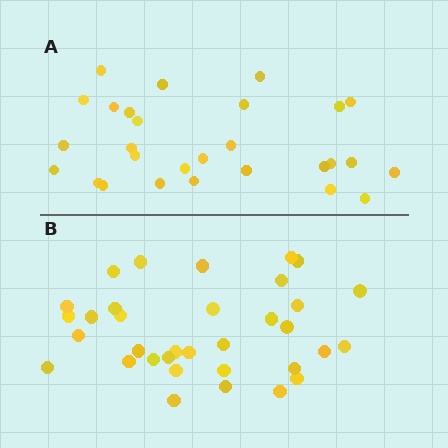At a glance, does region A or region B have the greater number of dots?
Region B (the bottom region) has more dots.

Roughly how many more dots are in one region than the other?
Region B has about 6 more dots than region A.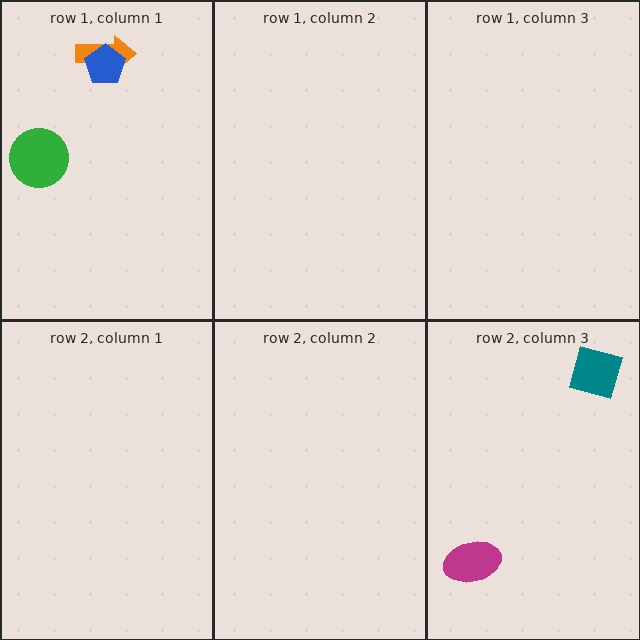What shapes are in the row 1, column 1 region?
The orange arrow, the green circle, the blue pentagon.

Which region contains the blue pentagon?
The row 1, column 1 region.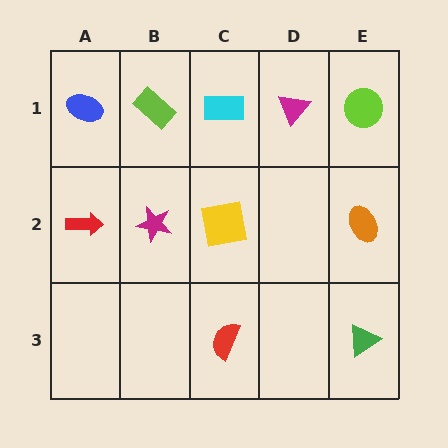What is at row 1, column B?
A lime rectangle.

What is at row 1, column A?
A blue ellipse.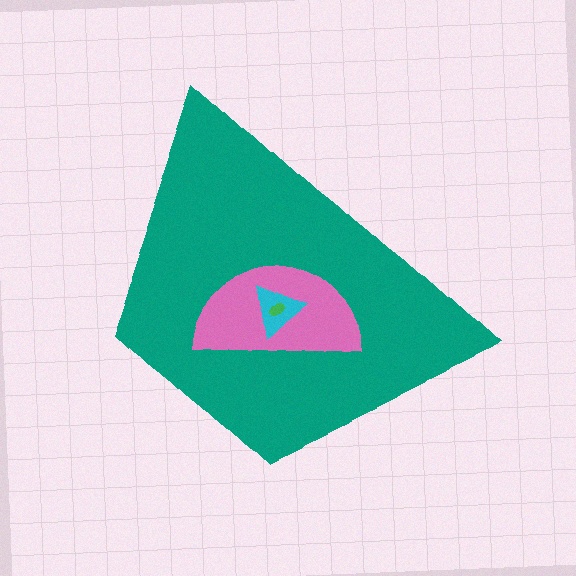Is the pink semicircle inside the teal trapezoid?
Yes.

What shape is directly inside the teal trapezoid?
The pink semicircle.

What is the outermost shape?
The teal trapezoid.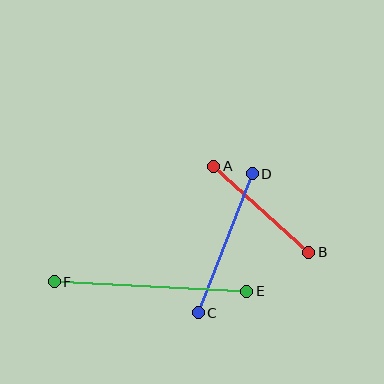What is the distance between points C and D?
The distance is approximately 149 pixels.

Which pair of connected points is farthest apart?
Points E and F are farthest apart.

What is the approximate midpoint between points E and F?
The midpoint is at approximately (151, 286) pixels.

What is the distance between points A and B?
The distance is approximately 128 pixels.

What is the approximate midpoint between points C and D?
The midpoint is at approximately (225, 243) pixels.